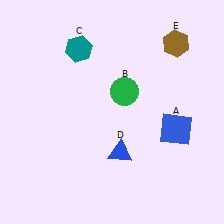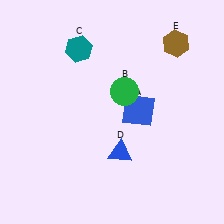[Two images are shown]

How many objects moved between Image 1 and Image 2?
1 object moved between the two images.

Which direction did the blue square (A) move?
The blue square (A) moved left.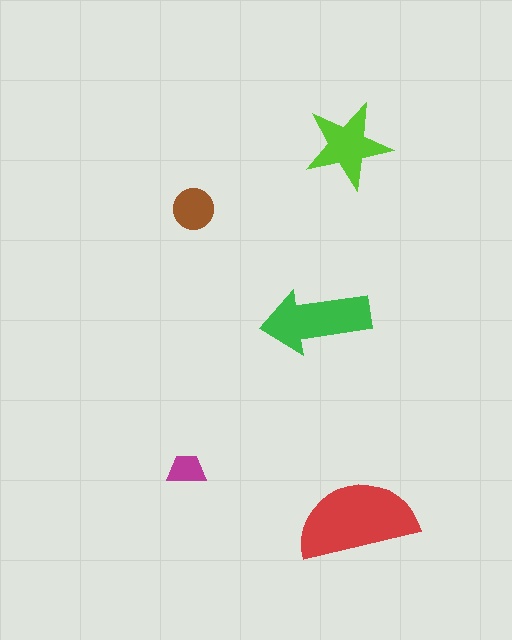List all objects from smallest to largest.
The magenta trapezoid, the brown circle, the lime star, the green arrow, the red semicircle.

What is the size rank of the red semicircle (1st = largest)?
1st.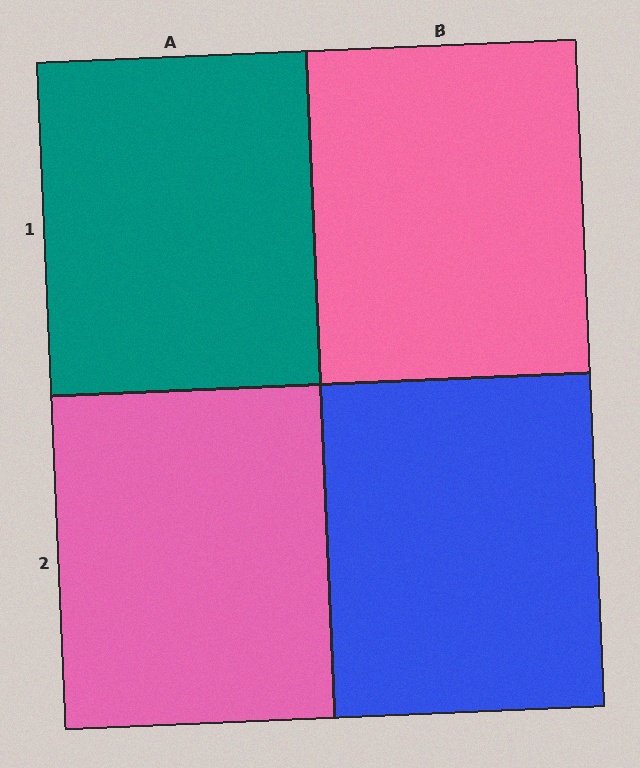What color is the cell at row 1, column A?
Teal.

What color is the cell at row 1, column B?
Pink.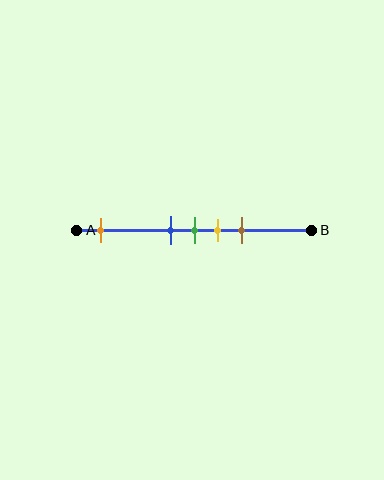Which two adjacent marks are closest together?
The blue and green marks are the closest adjacent pair.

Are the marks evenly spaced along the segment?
No, the marks are not evenly spaced.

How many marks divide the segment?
There are 5 marks dividing the segment.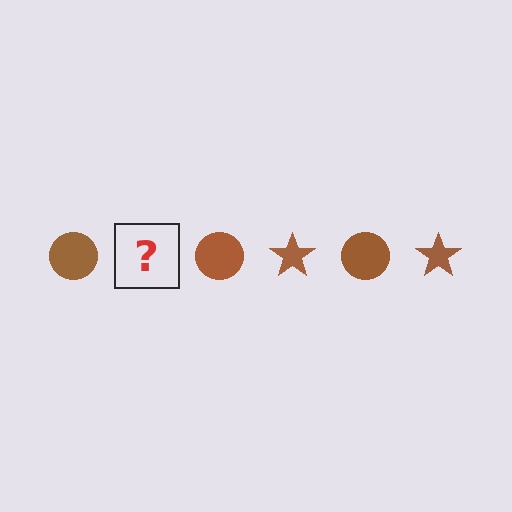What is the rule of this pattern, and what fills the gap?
The rule is that the pattern cycles through circle, star shapes in brown. The gap should be filled with a brown star.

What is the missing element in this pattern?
The missing element is a brown star.